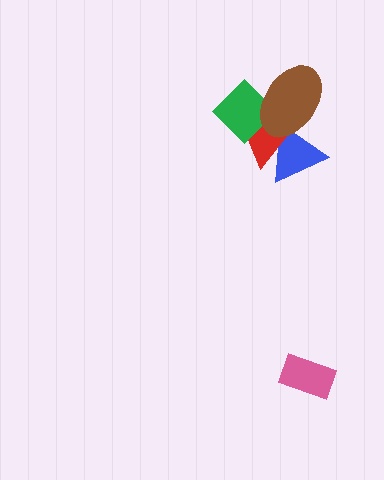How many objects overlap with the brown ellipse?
3 objects overlap with the brown ellipse.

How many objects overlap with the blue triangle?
2 objects overlap with the blue triangle.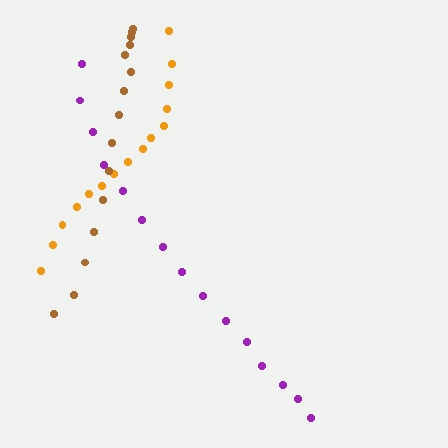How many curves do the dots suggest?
There are 3 distinct paths.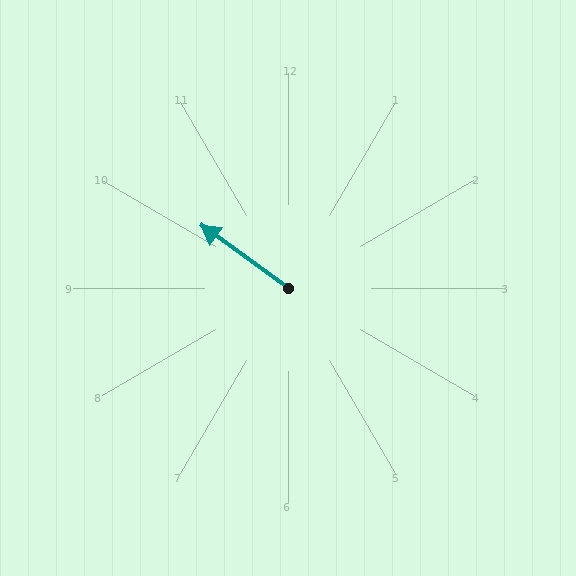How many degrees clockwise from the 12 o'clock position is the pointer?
Approximately 306 degrees.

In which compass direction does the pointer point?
Northwest.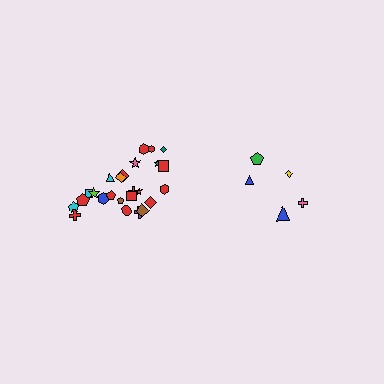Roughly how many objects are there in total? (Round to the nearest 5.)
Roughly 30 objects in total.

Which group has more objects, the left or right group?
The left group.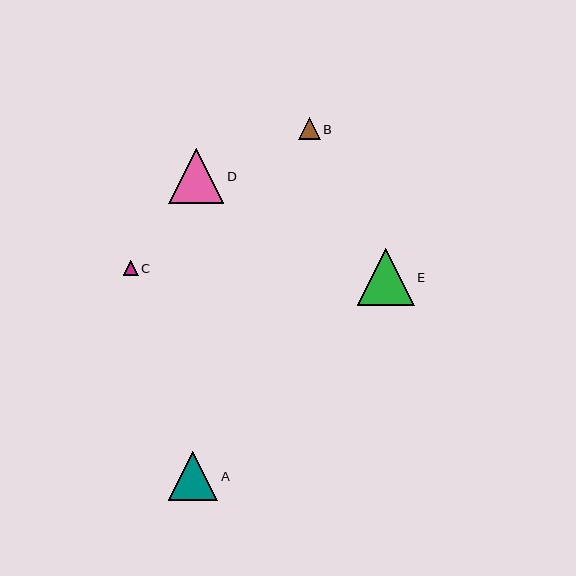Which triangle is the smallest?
Triangle C is the smallest with a size of approximately 15 pixels.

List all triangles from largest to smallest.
From largest to smallest: E, D, A, B, C.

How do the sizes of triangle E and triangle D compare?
Triangle E and triangle D are approximately the same size.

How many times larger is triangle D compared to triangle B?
Triangle D is approximately 2.5 times the size of triangle B.